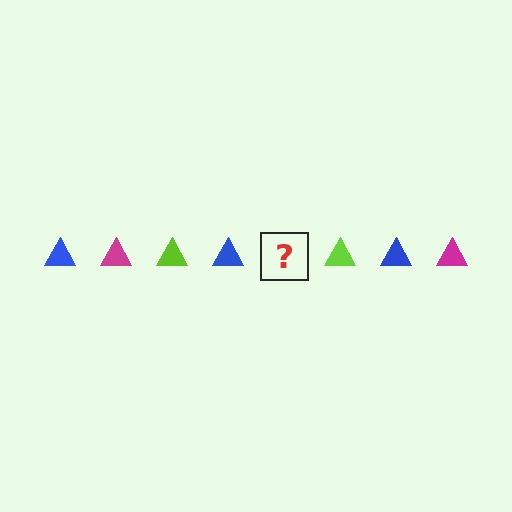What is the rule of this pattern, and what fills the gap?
The rule is that the pattern cycles through blue, magenta, lime triangles. The gap should be filled with a magenta triangle.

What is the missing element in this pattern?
The missing element is a magenta triangle.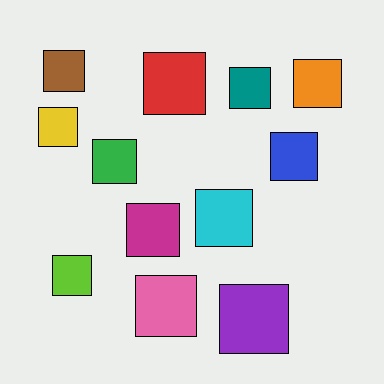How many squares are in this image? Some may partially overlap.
There are 12 squares.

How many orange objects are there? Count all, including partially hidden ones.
There is 1 orange object.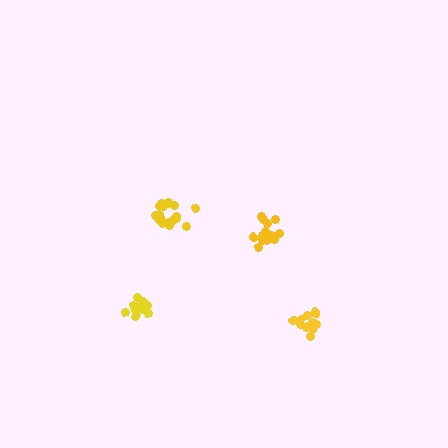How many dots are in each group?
Group 1: 12 dots, Group 2: 14 dots, Group 3: 13 dots, Group 4: 18 dots (57 total).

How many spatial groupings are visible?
There are 4 spatial groupings.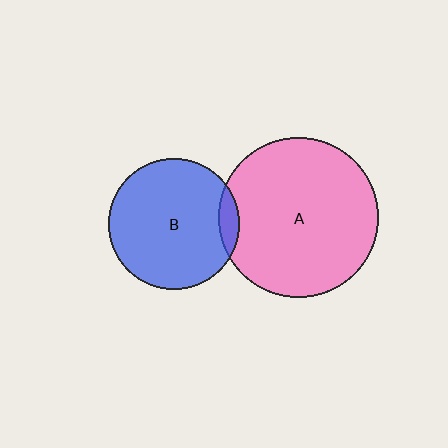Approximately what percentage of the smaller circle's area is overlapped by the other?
Approximately 10%.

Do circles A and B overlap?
Yes.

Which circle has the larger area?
Circle A (pink).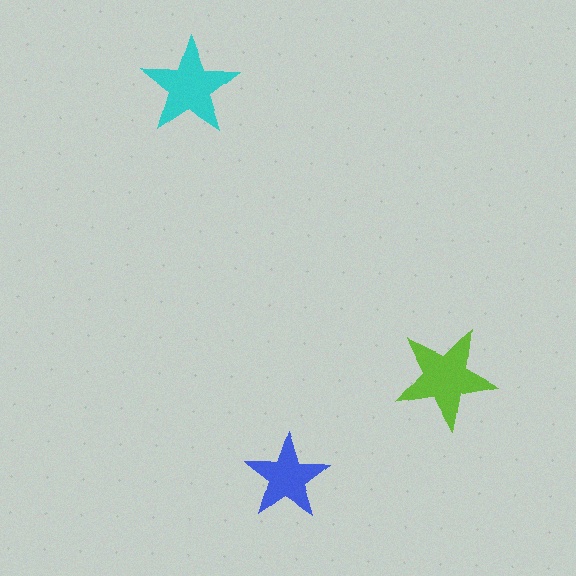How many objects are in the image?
There are 3 objects in the image.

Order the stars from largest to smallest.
the lime one, the cyan one, the blue one.